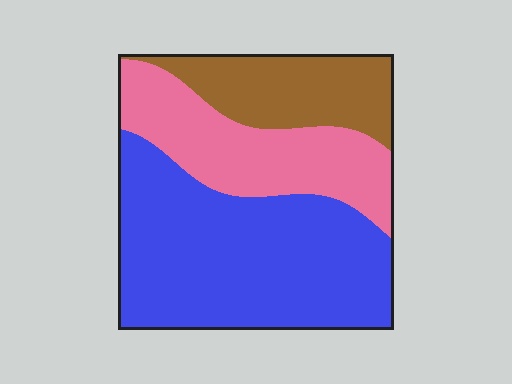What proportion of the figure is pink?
Pink covers roughly 30% of the figure.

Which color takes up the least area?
Brown, at roughly 20%.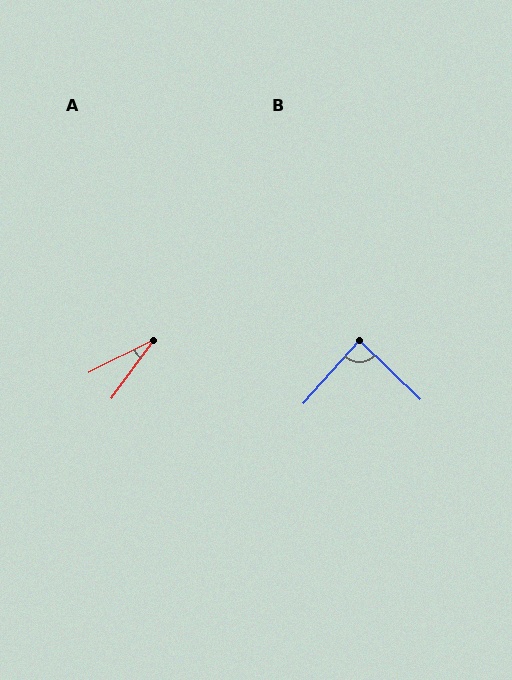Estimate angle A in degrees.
Approximately 27 degrees.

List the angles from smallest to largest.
A (27°), B (88°).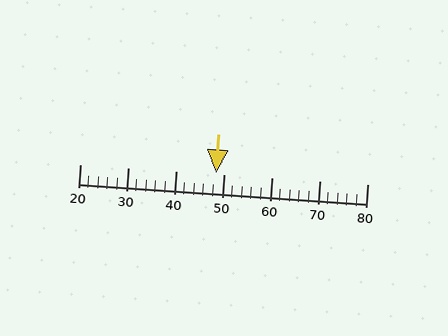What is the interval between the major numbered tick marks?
The major tick marks are spaced 10 units apart.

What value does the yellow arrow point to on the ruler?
The yellow arrow points to approximately 48.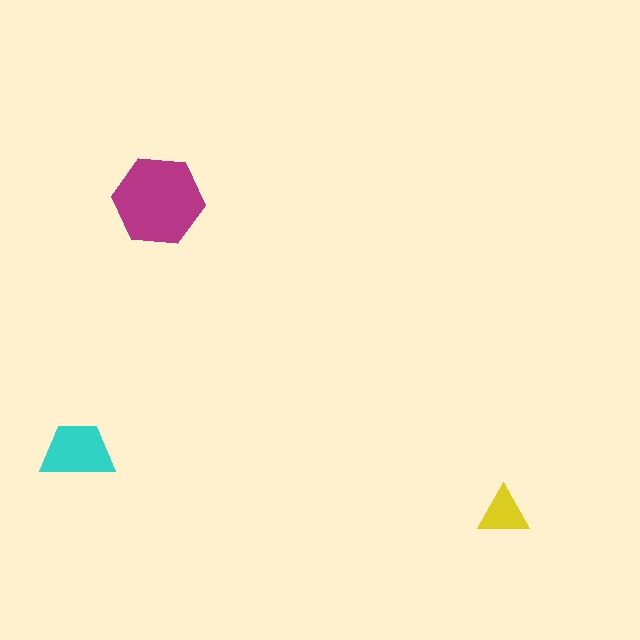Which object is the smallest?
The yellow triangle.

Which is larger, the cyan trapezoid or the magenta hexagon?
The magenta hexagon.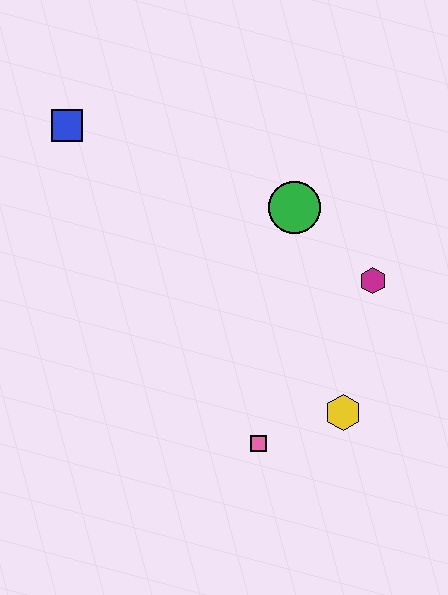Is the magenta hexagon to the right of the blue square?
Yes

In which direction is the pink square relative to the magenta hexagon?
The pink square is below the magenta hexagon.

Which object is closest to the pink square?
The yellow hexagon is closest to the pink square.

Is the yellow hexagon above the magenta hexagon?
No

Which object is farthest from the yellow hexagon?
The blue square is farthest from the yellow hexagon.